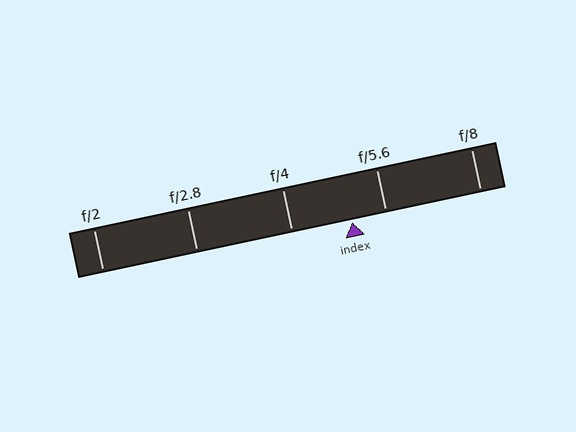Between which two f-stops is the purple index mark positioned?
The index mark is between f/4 and f/5.6.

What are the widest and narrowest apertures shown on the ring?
The widest aperture shown is f/2 and the narrowest is f/8.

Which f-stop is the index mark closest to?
The index mark is closest to f/5.6.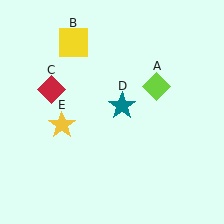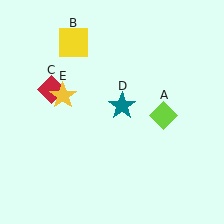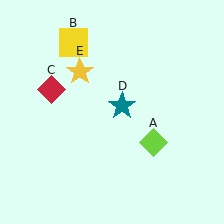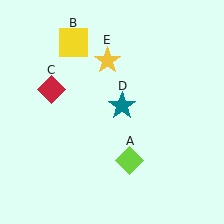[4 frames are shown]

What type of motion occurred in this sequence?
The lime diamond (object A), yellow star (object E) rotated clockwise around the center of the scene.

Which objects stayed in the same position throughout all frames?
Yellow square (object B) and red diamond (object C) and teal star (object D) remained stationary.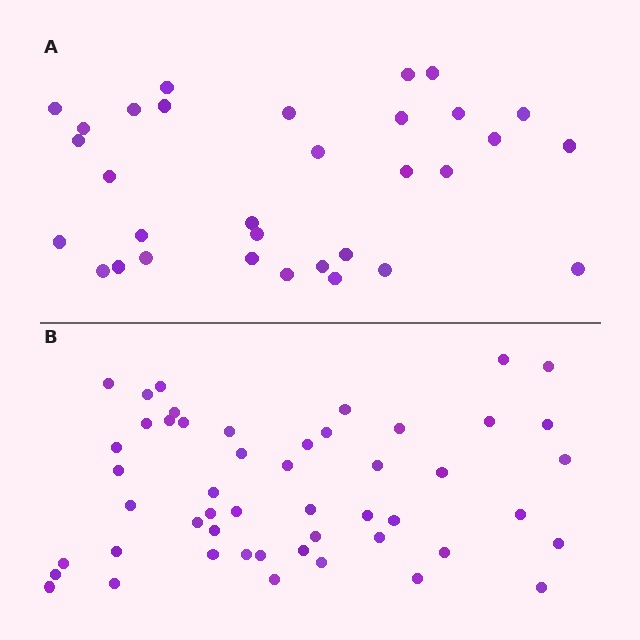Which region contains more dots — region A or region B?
Region B (the bottom region) has more dots.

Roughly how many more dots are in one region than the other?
Region B has approximately 20 more dots than region A.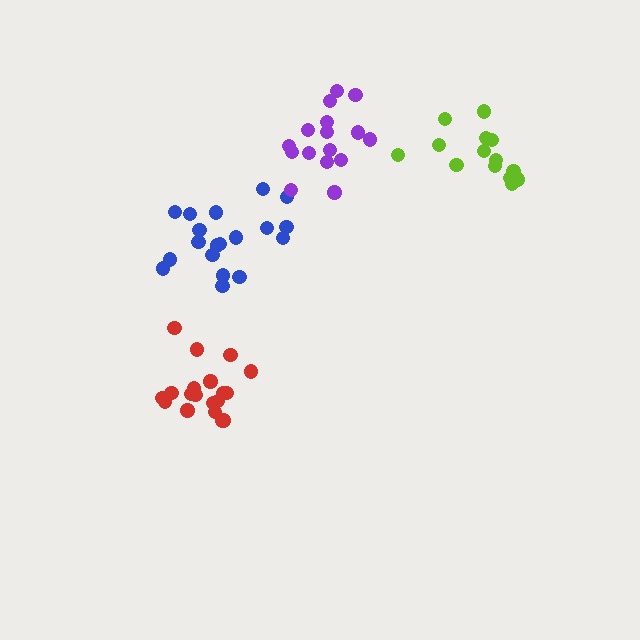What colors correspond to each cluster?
The clusters are colored: blue, red, purple, lime.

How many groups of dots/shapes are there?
There are 4 groups.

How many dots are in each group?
Group 1: 19 dots, Group 2: 19 dots, Group 3: 16 dots, Group 4: 14 dots (68 total).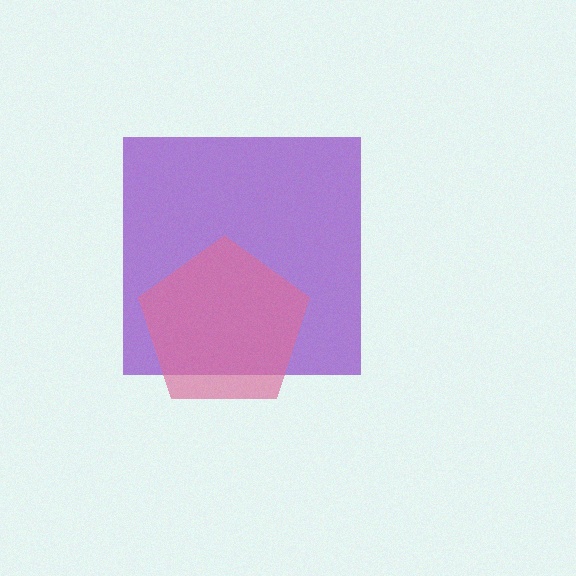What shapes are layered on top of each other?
The layered shapes are: a purple square, a pink pentagon.